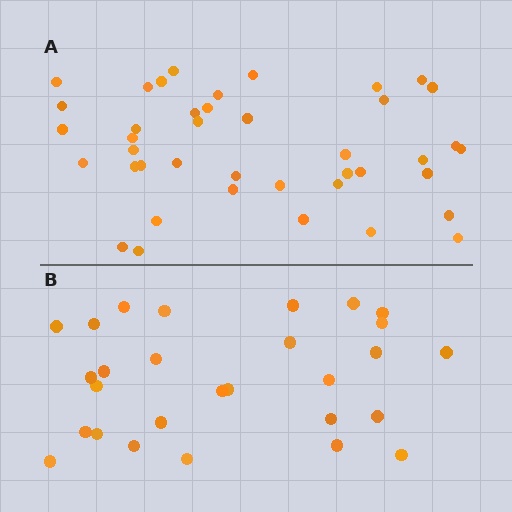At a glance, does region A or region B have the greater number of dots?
Region A (the top region) has more dots.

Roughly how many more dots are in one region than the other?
Region A has approximately 15 more dots than region B.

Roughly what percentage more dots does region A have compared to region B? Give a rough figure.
About 45% more.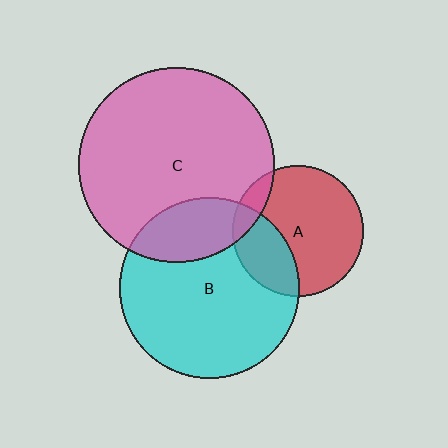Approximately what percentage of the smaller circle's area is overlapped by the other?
Approximately 10%.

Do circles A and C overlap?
Yes.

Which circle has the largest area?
Circle C (pink).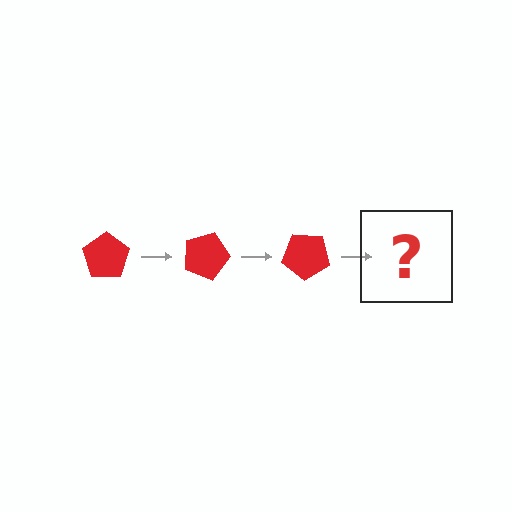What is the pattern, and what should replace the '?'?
The pattern is that the pentagon rotates 20 degrees each step. The '?' should be a red pentagon rotated 60 degrees.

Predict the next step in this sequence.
The next step is a red pentagon rotated 60 degrees.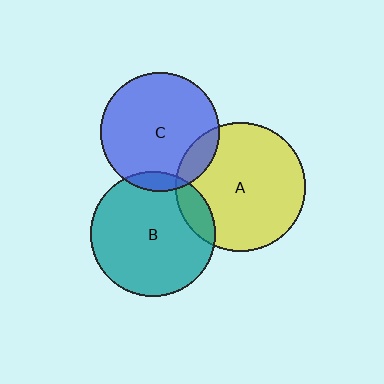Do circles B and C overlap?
Yes.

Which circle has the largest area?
Circle A (yellow).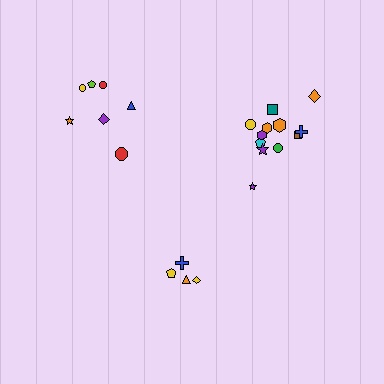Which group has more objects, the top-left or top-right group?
The top-right group.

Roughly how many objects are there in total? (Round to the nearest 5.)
Roughly 25 objects in total.